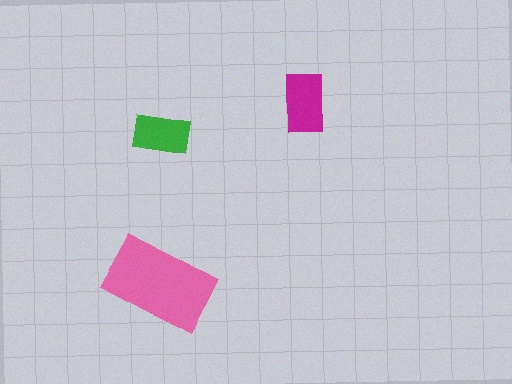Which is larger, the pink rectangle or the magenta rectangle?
The pink one.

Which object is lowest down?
The pink rectangle is bottommost.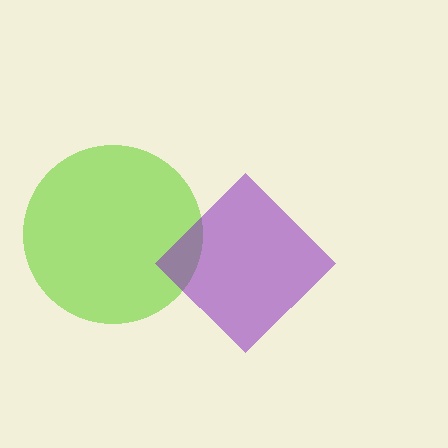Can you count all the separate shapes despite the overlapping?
Yes, there are 2 separate shapes.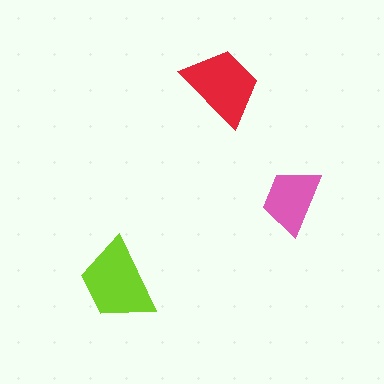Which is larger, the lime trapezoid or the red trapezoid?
The lime one.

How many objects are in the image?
There are 3 objects in the image.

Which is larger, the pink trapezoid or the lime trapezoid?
The lime one.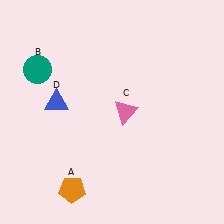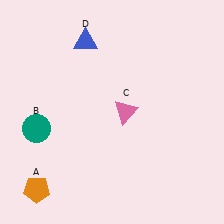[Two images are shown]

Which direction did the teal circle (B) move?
The teal circle (B) moved down.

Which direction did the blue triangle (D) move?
The blue triangle (D) moved up.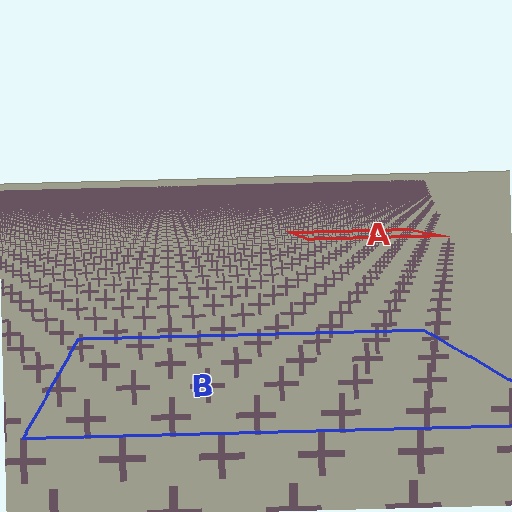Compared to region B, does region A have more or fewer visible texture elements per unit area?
Region A has more texture elements per unit area — they are packed more densely because it is farther away.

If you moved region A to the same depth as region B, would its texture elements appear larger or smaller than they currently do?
They would appear larger. At a closer depth, the same texture elements are projected at a bigger on-screen size.